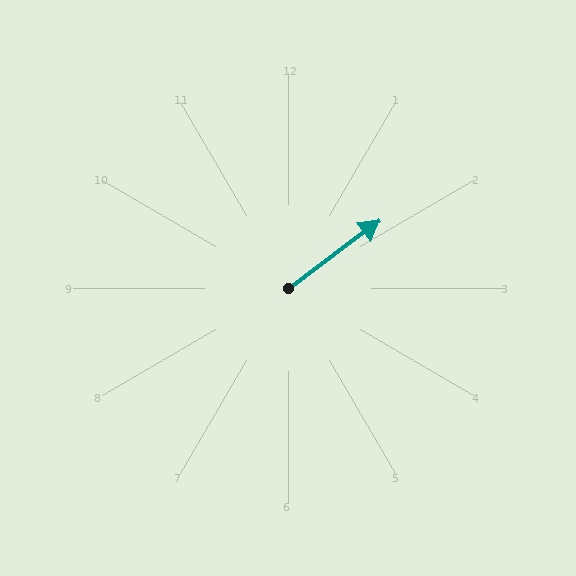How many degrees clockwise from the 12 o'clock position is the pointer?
Approximately 53 degrees.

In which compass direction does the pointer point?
Northeast.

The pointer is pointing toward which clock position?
Roughly 2 o'clock.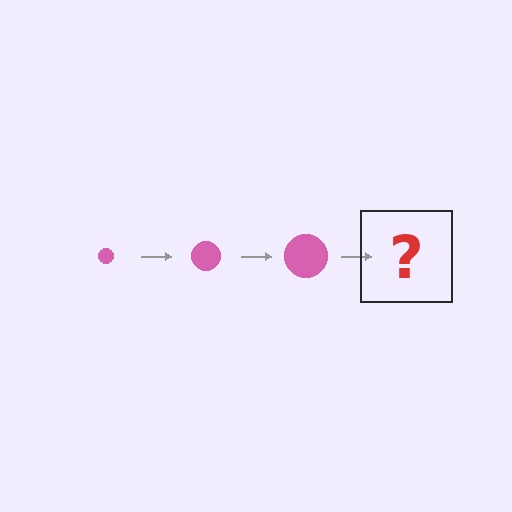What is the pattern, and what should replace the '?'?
The pattern is that the circle gets progressively larger each step. The '?' should be a pink circle, larger than the previous one.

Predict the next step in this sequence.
The next step is a pink circle, larger than the previous one.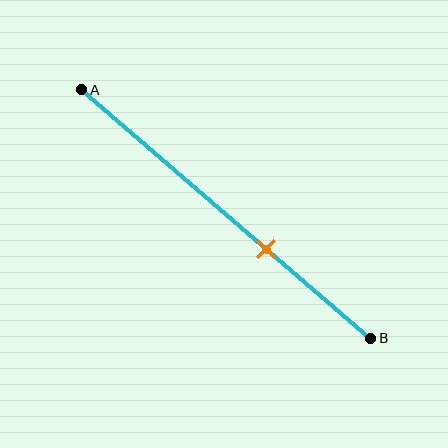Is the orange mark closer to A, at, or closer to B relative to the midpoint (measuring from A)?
The orange mark is closer to point B than the midpoint of segment AB.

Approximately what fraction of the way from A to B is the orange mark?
The orange mark is approximately 65% of the way from A to B.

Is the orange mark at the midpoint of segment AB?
No, the mark is at about 65% from A, not at the 50% midpoint.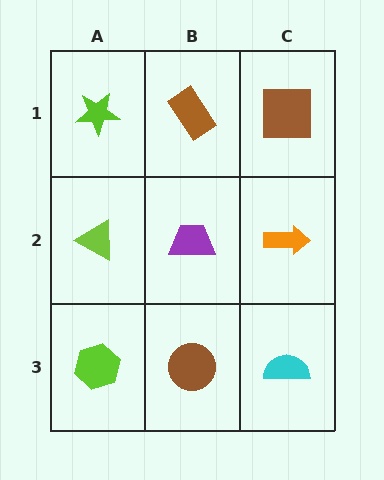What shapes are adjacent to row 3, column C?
An orange arrow (row 2, column C), a brown circle (row 3, column B).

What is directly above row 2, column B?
A brown rectangle.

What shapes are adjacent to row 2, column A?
A lime star (row 1, column A), a lime hexagon (row 3, column A), a purple trapezoid (row 2, column B).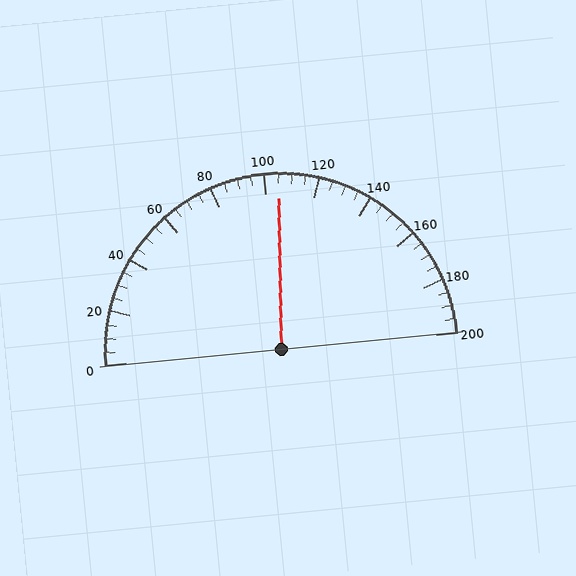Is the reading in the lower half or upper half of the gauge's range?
The reading is in the upper half of the range (0 to 200).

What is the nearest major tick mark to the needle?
The nearest major tick mark is 100.